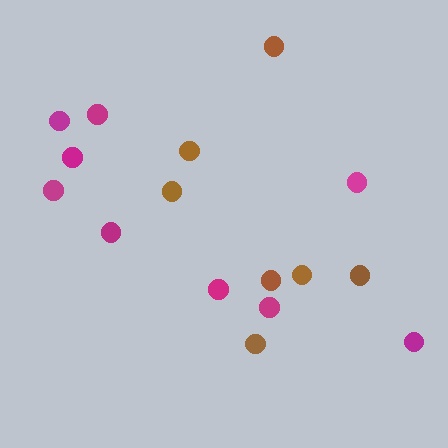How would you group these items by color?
There are 2 groups: one group of brown circles (7) and one group of magenta circles (9).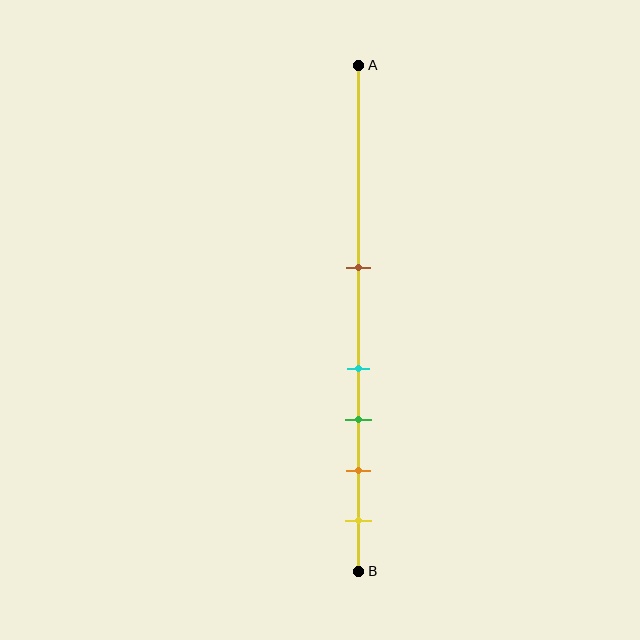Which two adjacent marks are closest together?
The cyan and green marks are the closest adjacent pair.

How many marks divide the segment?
There are 5 marks dividing the segment.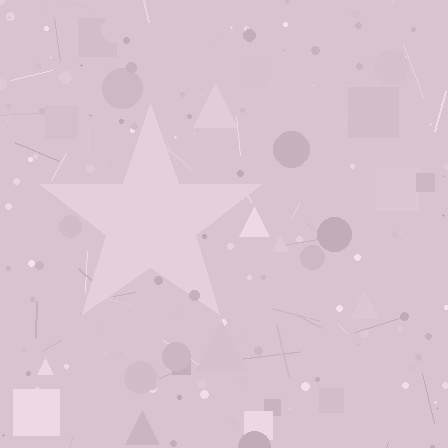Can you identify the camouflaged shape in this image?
The camouflaged shape is a star.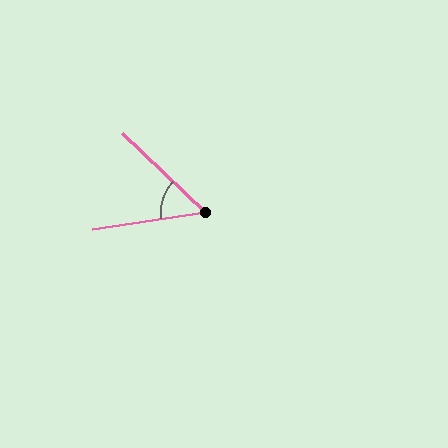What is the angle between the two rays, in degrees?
Approximately 52 degrees.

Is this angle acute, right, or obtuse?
It is acute.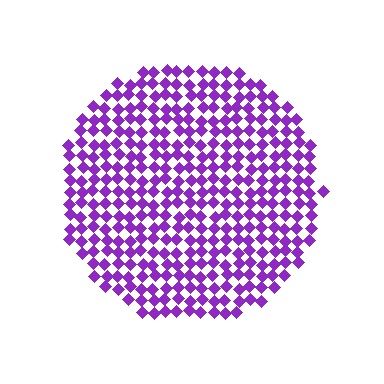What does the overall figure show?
The overall figure shows a circle.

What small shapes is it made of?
It is made of small diamonds.